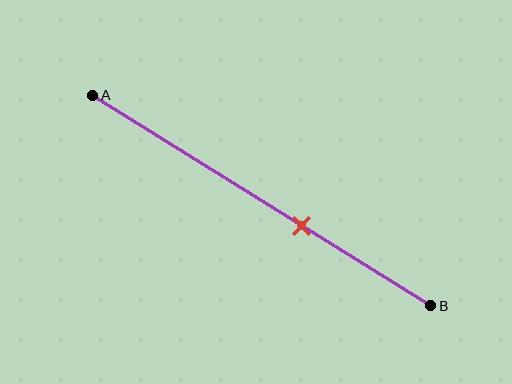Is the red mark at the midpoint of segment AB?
No, the mark is at about 60% from A, not at the 50% midpoint.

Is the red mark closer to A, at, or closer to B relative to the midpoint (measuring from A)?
The red mark is closer to point B than the midpoint of segment AB.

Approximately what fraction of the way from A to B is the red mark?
The red mark is approximately 60% of the way from A to B.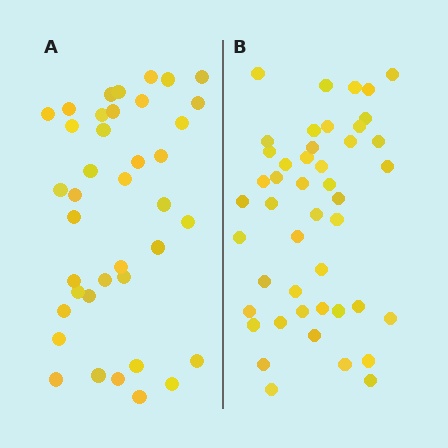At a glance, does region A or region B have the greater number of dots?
Region B (the right region) has more dots.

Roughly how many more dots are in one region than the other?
Region B has roughly 8 or so more dots than region A.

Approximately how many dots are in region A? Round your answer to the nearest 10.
About 40 dots. (The exact count is 39, which rounds to 40.)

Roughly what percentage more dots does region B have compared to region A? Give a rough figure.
About 20% more.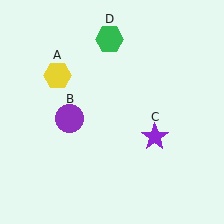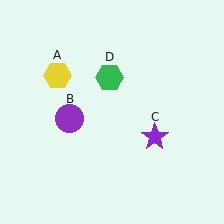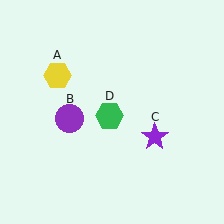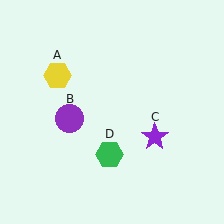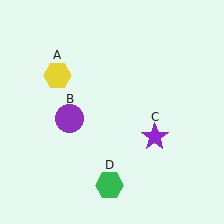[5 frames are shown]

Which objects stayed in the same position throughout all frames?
Yellow hexagon (object A) and purple circle (object B) and purple star (object C) remained stationary.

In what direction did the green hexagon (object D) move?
The green hexagon (object D) moved down.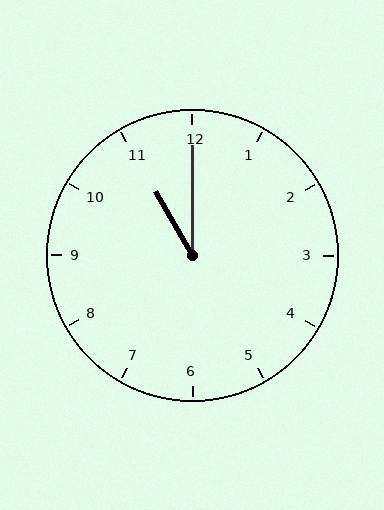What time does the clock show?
11:00.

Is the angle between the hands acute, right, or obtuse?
It is acute.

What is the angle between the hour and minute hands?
Approximately 30 degrees.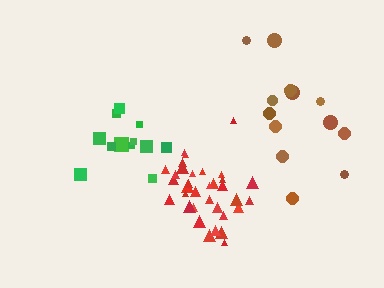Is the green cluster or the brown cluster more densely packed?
Green.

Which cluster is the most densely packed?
Red.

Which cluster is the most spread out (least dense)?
Brown.